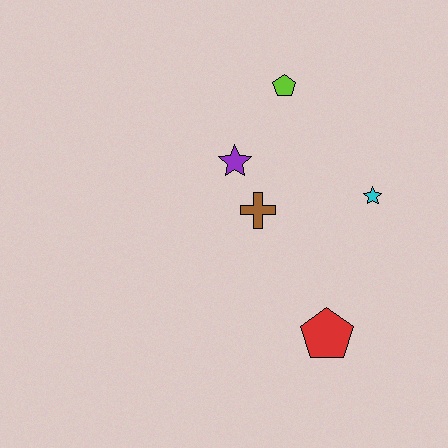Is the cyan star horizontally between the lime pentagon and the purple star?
No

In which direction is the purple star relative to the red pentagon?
The purple star is above the red pentagon.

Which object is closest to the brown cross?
The purple star is closest to the brown cross.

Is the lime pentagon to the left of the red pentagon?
Yes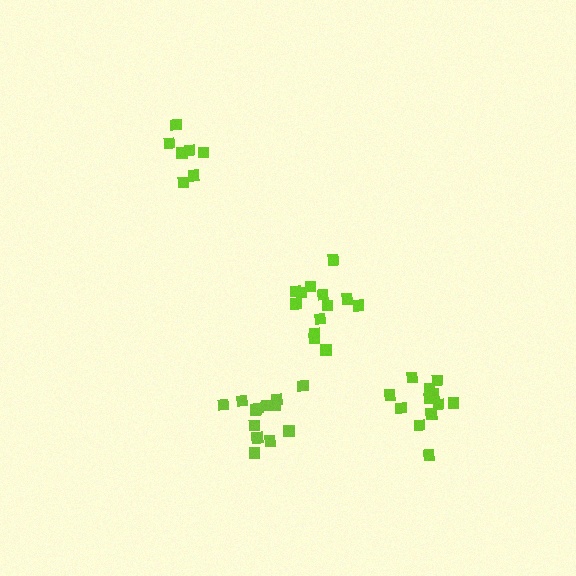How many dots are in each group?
Group 1: 13 dots, Group 2: 12 dots, Group 3: 8 dots, Group 4: 13 dots (46 total).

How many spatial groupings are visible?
There are 4 spatial groupings.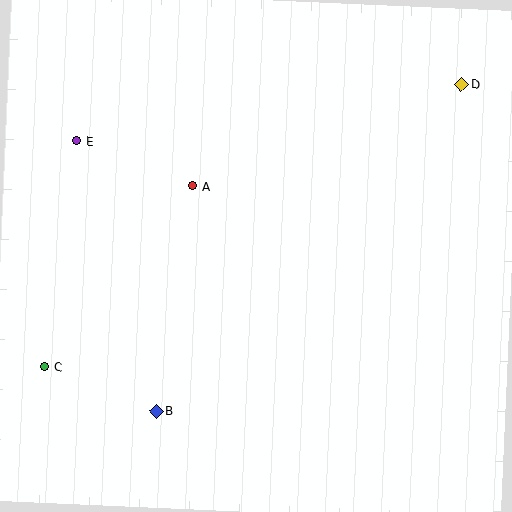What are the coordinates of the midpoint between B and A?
The midpoint between B and A is at (175, 299).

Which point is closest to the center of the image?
Point A at (193, 186) is closest to the center.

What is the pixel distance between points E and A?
The distance between E and A is 125 pixels.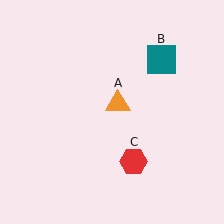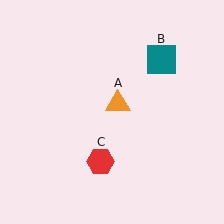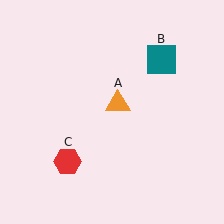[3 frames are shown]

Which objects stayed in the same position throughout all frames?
Orange triangle (object A) and teal square (object B) remained stationary.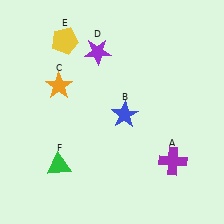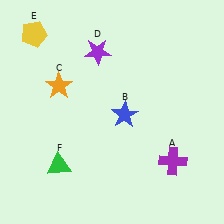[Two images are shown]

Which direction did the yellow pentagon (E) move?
The yellow pentagon (E) moved left.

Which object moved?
The yellow pentagon (E) moved left.